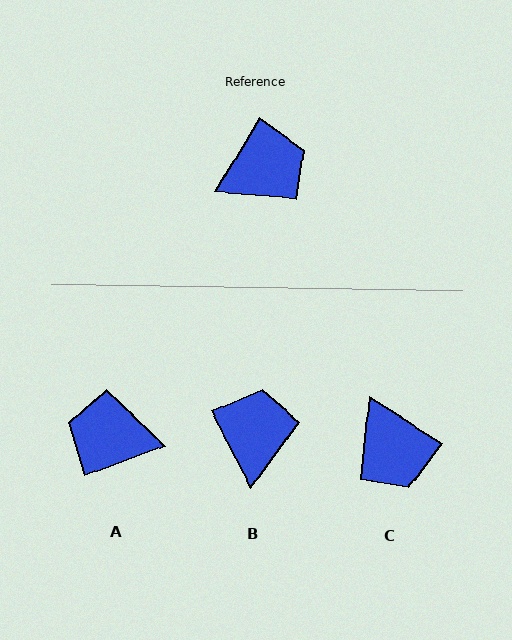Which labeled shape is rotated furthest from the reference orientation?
A, about 141 degrees away.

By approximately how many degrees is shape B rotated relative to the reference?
Approximately 58 degrees counter-clockwise.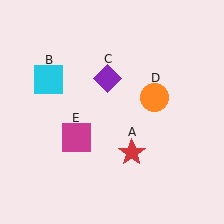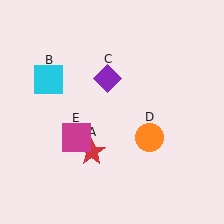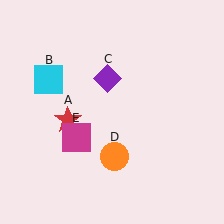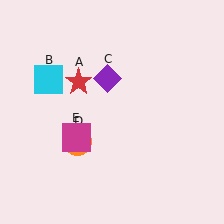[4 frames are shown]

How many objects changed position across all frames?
2 objects changed position: red star (object A), orange circle (object D).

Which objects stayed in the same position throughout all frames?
Cyan square (object B) and purple diamond (object C) and magenta square (object E) remained stationary.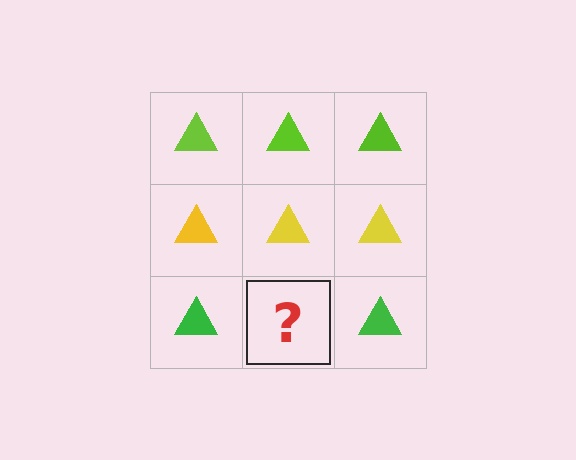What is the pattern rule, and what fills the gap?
The rule is that each row has a consistent color. The gap should be filled with a green triangle.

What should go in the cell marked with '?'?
The missing cell should contain a green triangle.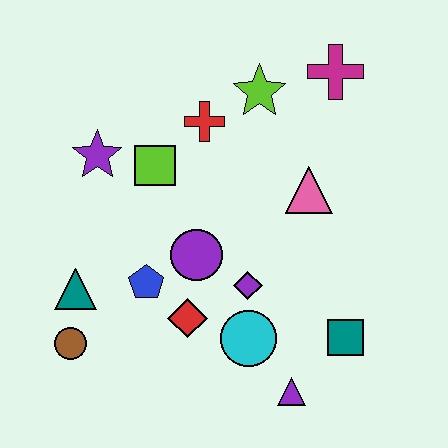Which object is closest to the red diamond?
The blue pentagon is closest to the red diamond.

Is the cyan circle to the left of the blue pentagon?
No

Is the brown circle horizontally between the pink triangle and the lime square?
No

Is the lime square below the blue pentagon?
No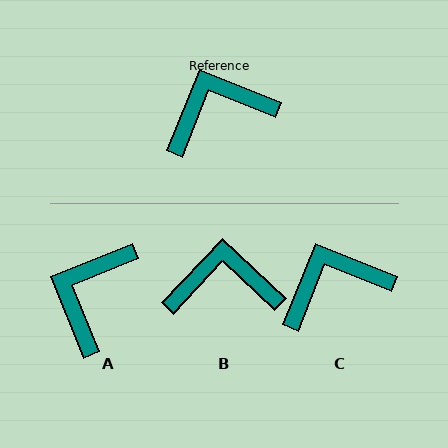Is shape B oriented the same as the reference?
No, it is off by about 21 degrees.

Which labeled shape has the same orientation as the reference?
C.